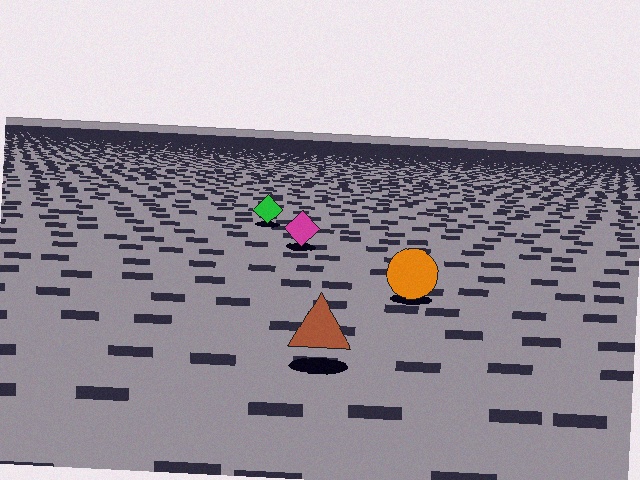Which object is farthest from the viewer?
The green diamond is farthest from the viewer. It appears smaller and the ground texture around it is denser.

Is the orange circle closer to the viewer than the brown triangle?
No. The brown triangle is closer — you can tell from the texture gradient: the ground texture is coarser near it.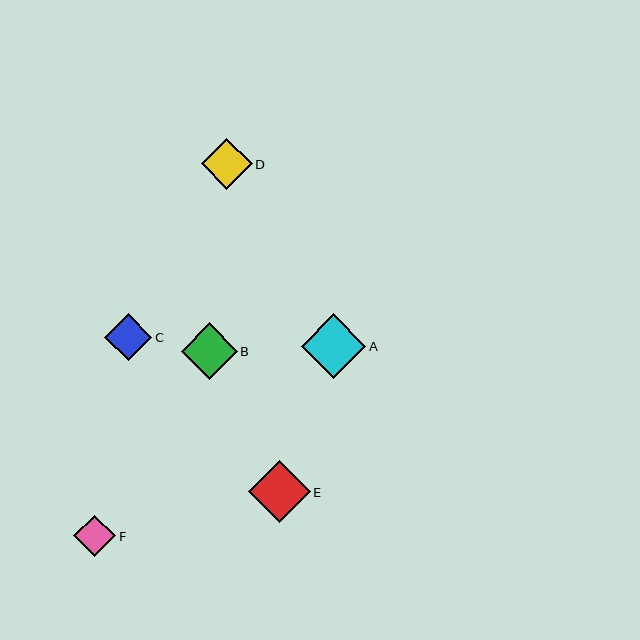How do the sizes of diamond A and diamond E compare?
Diamond A and diamond E are approximately the same size.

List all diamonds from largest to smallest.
From largest to smallest: A, E, B, D, C, F.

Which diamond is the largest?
Diamond A is the largest with a size of approximately 65 pixels.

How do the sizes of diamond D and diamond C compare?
Diamond D and diamond C are approximately the same size.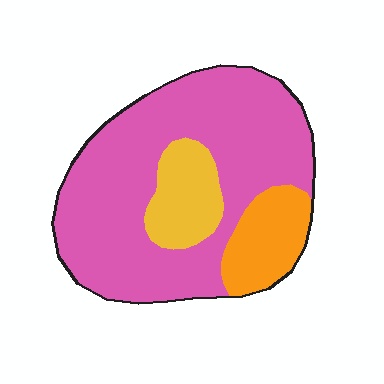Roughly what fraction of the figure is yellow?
Yellow takes up less than a sixth of the figure.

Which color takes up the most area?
Pink, at roughly 70%.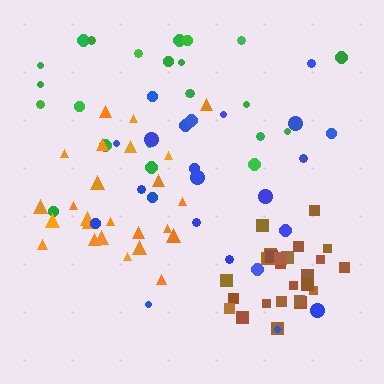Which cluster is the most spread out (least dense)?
Green.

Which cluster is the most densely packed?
Brown.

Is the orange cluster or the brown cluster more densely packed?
Brown.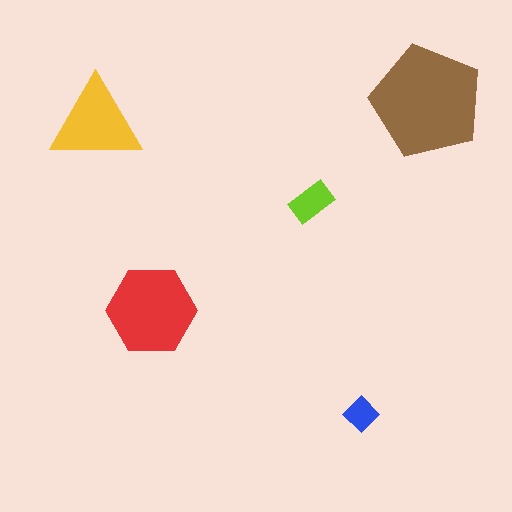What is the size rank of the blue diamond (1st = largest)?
5th.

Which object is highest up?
The brown pentagon is topmost.